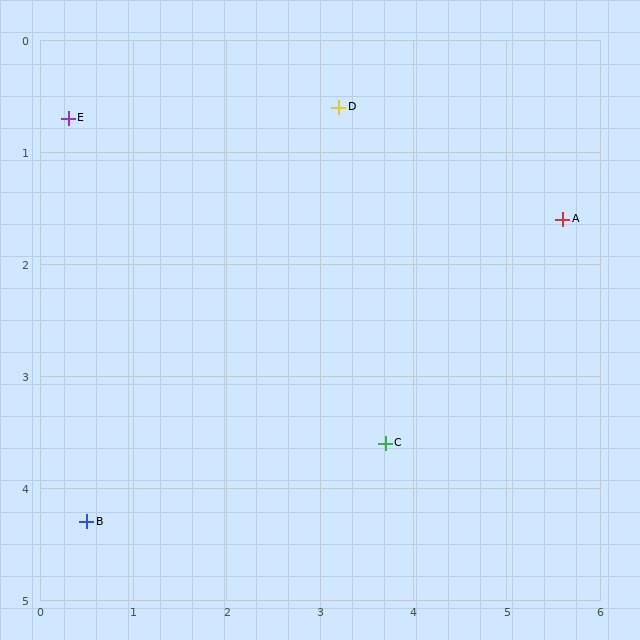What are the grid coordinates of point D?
Point D is at approximately (3.2, 0.6).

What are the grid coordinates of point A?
Point A is at approximately (5.6, 1.6).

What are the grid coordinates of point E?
Point E is at approximately (0.3, 0.7).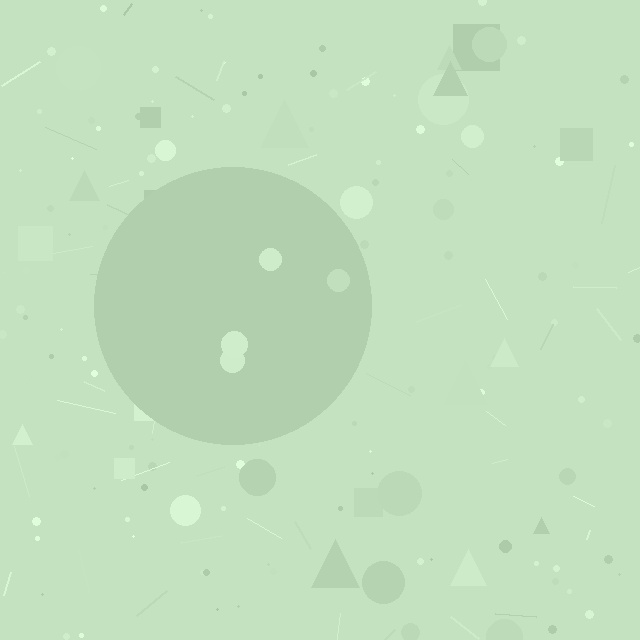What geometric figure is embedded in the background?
A circle is embedded in the background.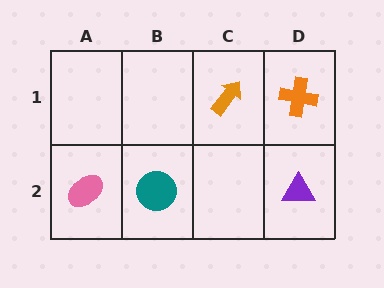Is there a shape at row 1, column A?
No, that cell is empty.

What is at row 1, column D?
An orange cross.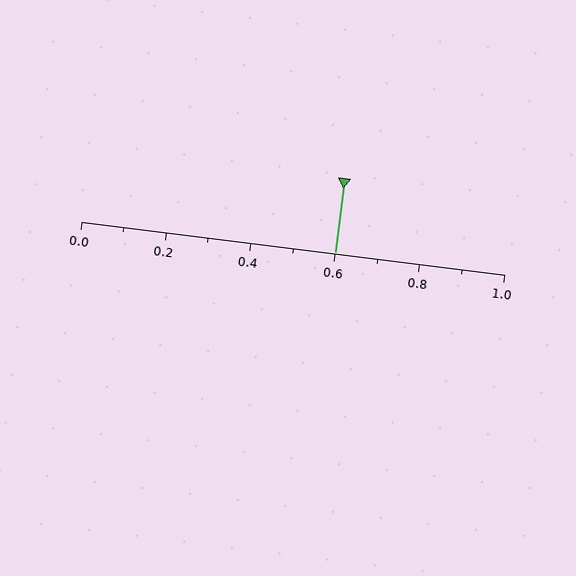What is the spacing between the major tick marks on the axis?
The major ticks are spaced 0.2 apart.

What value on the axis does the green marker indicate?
The marker indicates approximately 0.6.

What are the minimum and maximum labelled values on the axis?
The axis runs from 0.0 to 1.0.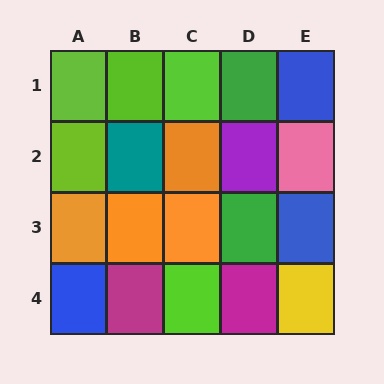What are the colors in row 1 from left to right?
Lime, lime, lime, green, blue.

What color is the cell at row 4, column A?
Blue.